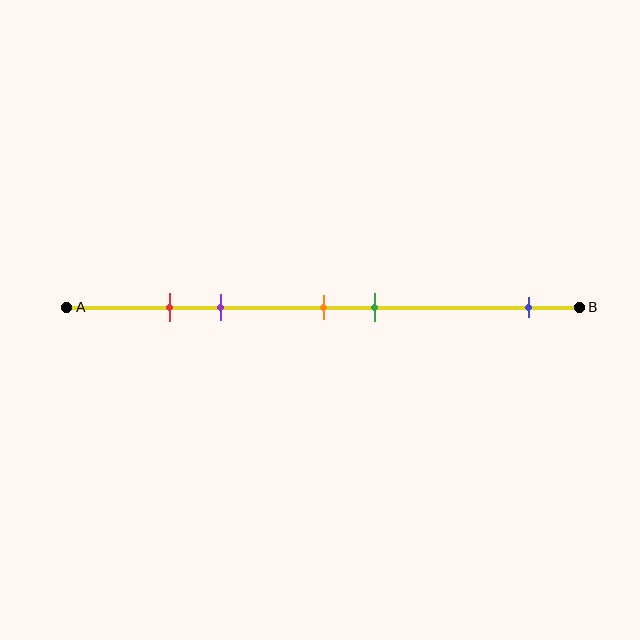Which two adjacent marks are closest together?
The red and purple marks are the closest adjacent pair.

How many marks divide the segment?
There are 5 marks dividing the segment.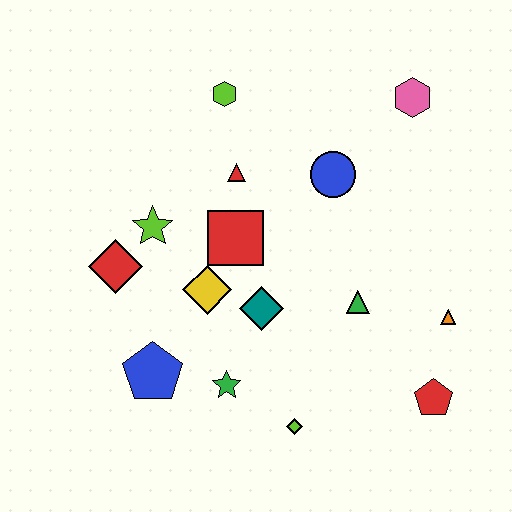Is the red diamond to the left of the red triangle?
Yes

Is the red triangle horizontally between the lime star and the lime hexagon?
No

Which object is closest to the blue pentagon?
The green star is closest to the blue pentagon.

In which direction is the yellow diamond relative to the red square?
The yellow diamond is below the red square.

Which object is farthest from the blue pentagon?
The pink hexagon is farthest from the blue pentagon.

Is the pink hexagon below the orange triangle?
No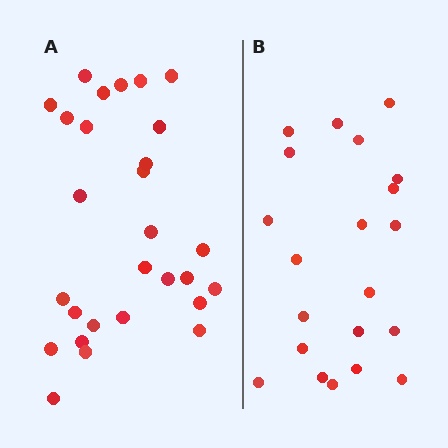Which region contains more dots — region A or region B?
Region A (the left region) has more dots.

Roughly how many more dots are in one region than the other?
Region A has roughly 8 or so more dots than region B.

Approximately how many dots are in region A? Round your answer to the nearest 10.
About 30 dots. (The exact count is 28, which rounds to 30.)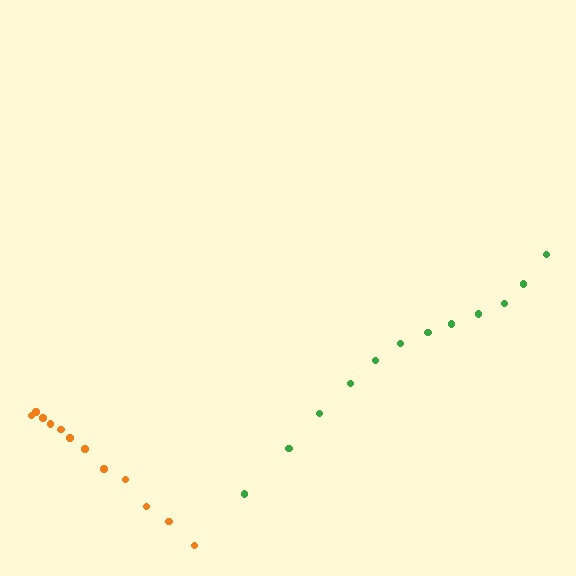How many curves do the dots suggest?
There are 2 distinct paths.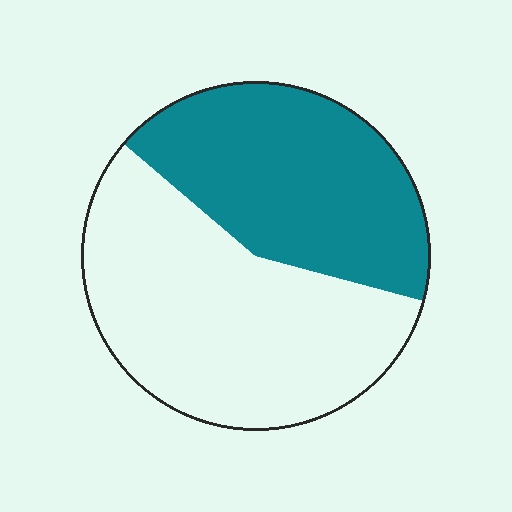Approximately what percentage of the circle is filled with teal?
Approximately 45%.